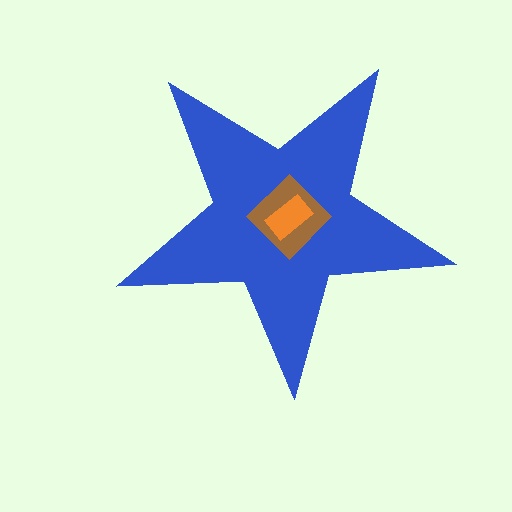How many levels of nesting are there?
3.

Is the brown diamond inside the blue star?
Yes.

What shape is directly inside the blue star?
The brown diamond.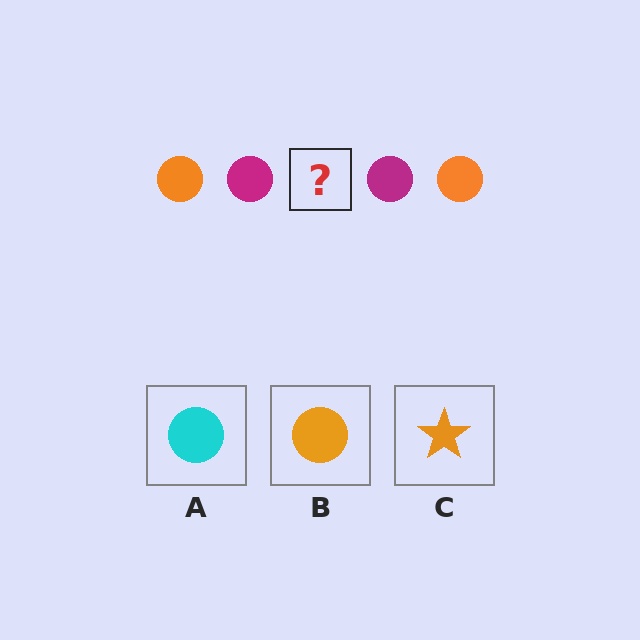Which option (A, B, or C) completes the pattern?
B.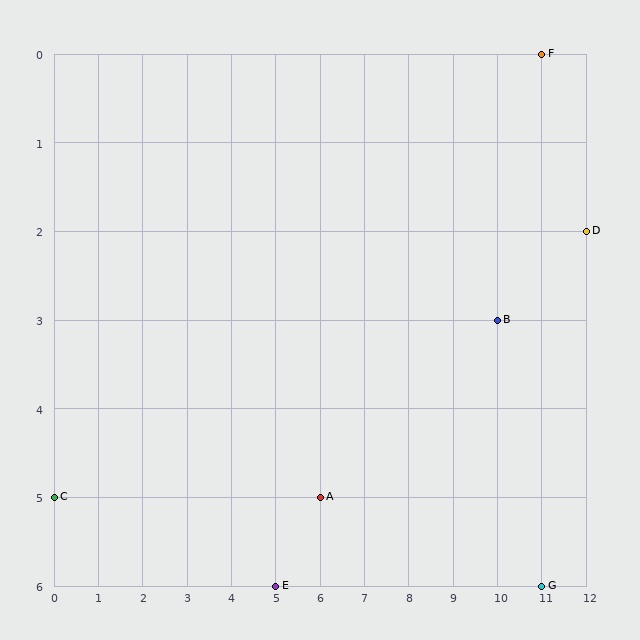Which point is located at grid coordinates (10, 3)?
Point B is at (10, 3).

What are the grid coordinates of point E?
Point E is at grid coordinates (5, 6).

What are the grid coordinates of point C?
Point C is at grid coordinates (0, 5).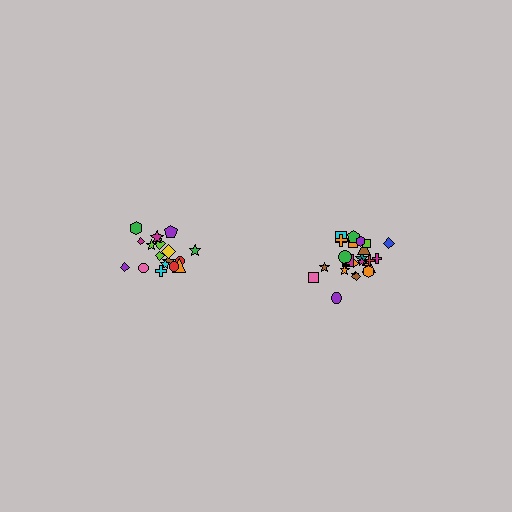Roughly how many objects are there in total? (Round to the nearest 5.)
Roughly 45 objects in total.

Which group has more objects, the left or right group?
The right group.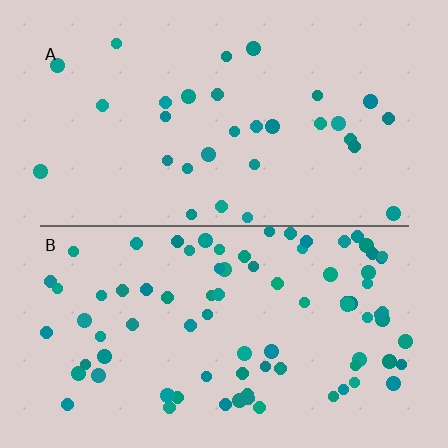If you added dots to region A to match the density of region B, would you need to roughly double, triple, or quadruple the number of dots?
Approximately triple.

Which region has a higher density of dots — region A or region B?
B (the bottom).